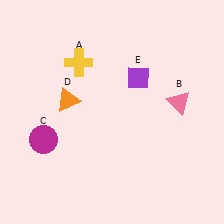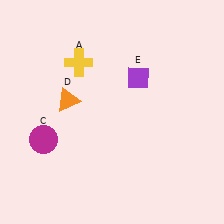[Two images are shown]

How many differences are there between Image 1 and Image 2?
There is 1 difference between the two images.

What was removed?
The pink triangle (B) was removed in Image 2.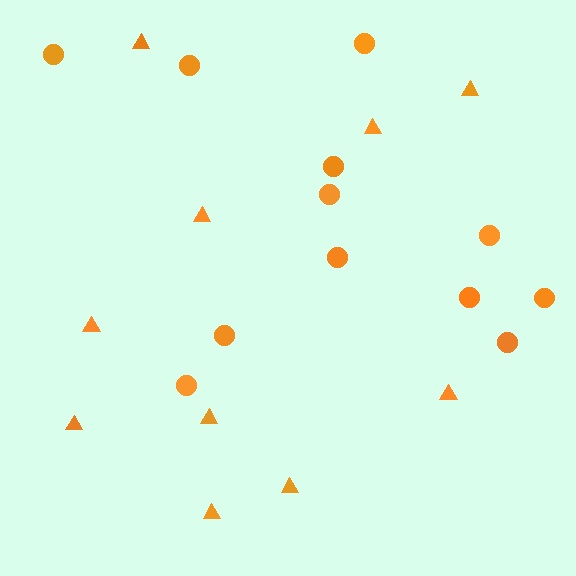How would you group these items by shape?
There are 2 groups: one group of triangles (10) and one group of circles (12).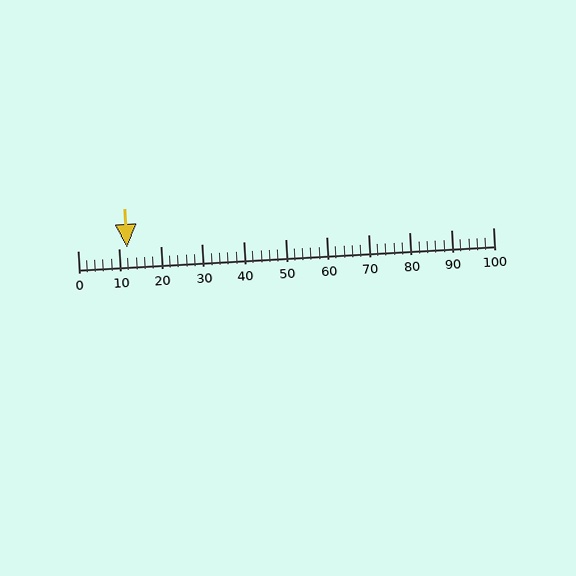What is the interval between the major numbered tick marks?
The major tick marks are spaced 10 units apart.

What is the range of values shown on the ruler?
The ruler shows values from 0 to 100.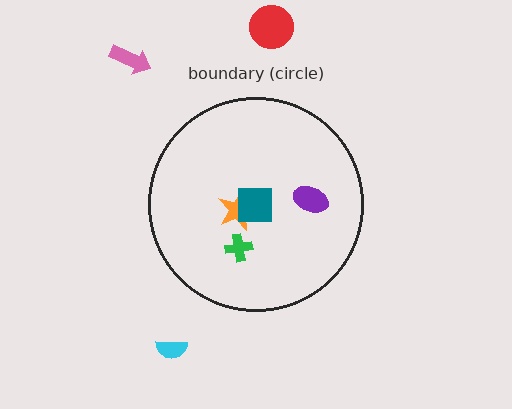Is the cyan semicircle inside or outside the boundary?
Outside.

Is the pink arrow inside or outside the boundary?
Outside.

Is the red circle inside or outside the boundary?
Outside.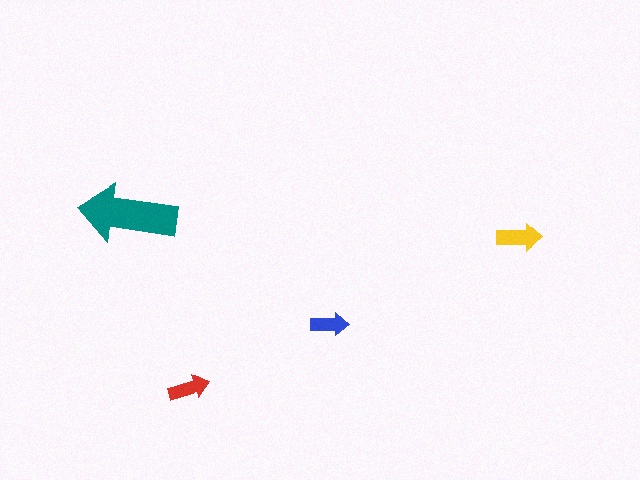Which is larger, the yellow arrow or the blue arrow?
The yellow one.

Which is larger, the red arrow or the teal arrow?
The teal one.